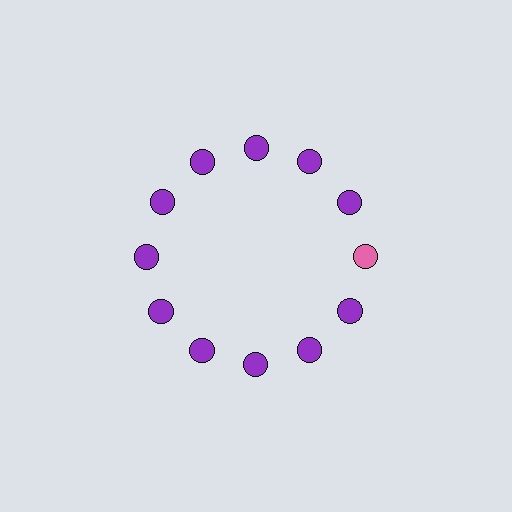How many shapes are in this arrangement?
There are 12 shapes arranged in a ring pattern.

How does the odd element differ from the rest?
It has a different color: pink instead of purple.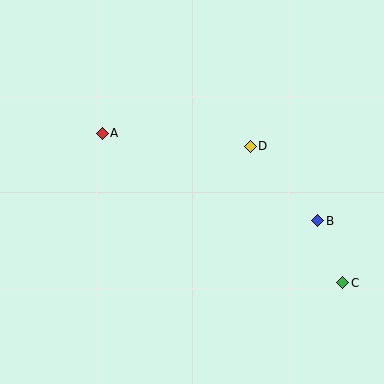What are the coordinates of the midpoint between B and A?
The midpoint between B and A is at (210, 177).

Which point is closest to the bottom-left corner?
Point A is closest to the bottom-left corner.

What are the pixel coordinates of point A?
Point A is at (102, 133).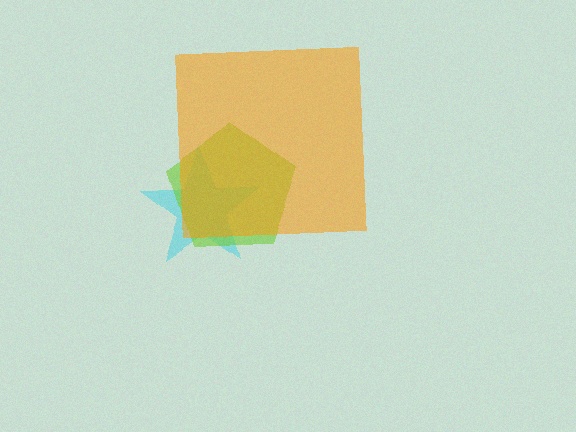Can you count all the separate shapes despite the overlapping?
Yes, there are 3 separate shapes.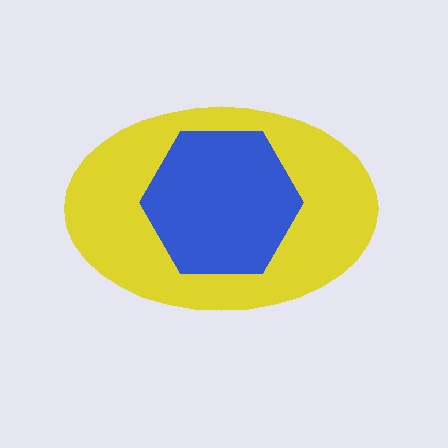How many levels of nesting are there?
2.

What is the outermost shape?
The yellow ellipse.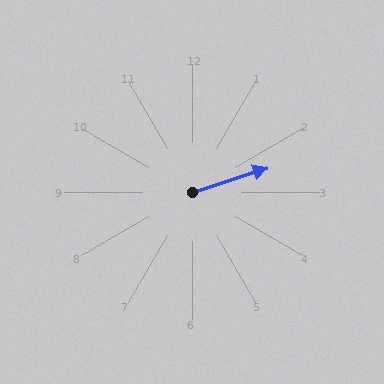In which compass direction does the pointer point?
East.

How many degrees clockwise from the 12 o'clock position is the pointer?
Approximately 72 degrees.